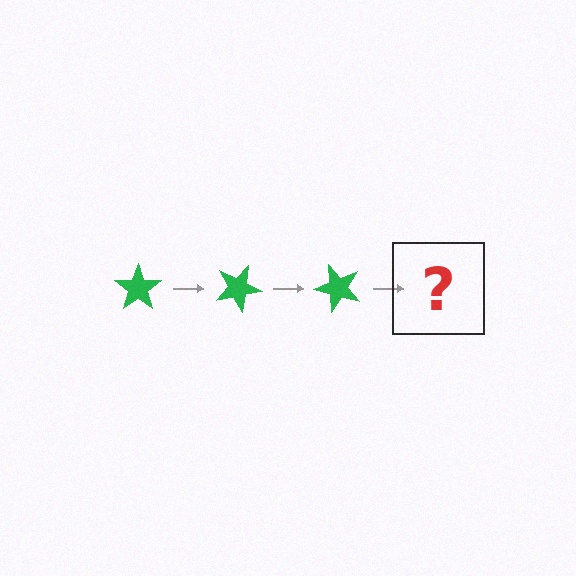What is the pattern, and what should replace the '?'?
The pattern is that the star rotates 25 degrees each step. The '?' should be a green star rotated 75 degrees.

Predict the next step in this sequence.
The next step is a green star rotated 75 degrees.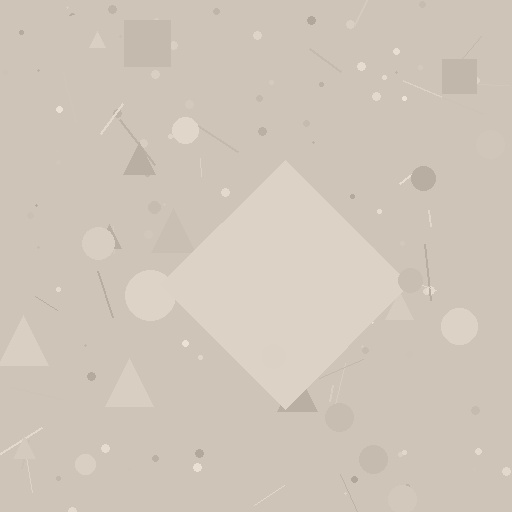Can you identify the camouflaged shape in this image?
The camouflaged shape is a diamond.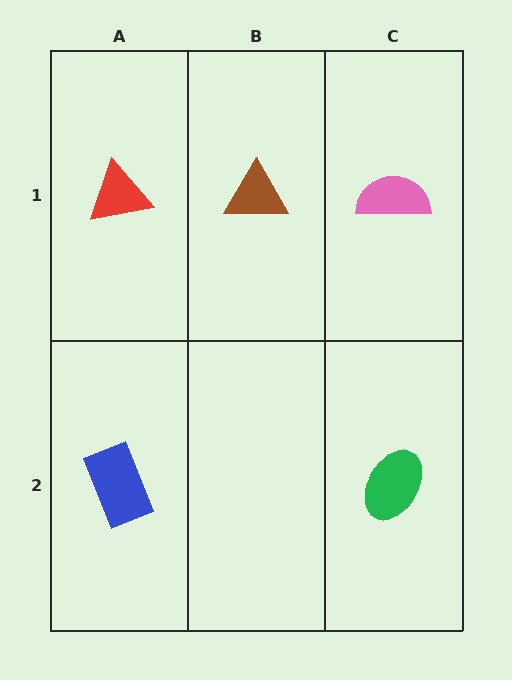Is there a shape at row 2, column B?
No, that cell is empty.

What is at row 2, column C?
A green ellipse.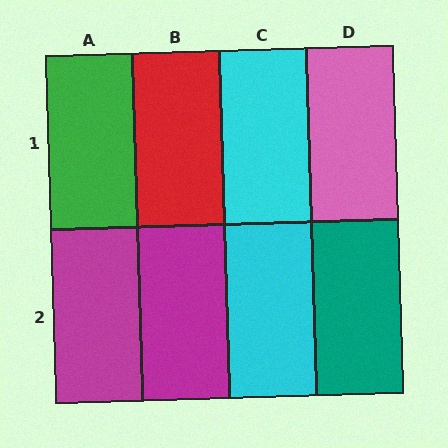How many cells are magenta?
2 cells are magenta.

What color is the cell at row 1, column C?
Cyan.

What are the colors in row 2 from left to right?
Magenta, magenta, cyan, teal.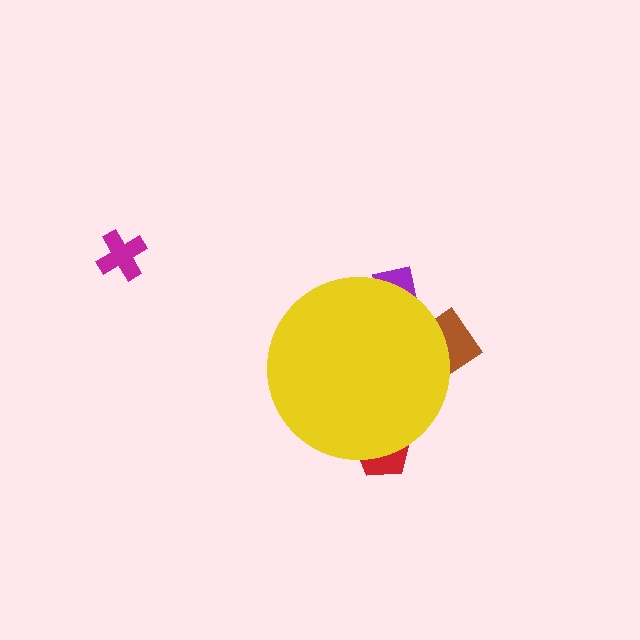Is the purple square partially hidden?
Yes, the purple square is partially hidden behind the yellow circle.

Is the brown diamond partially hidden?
Yes, the brown diamond is partially hidden behind the yellow circle.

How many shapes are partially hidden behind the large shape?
3 shapes are partially hidden.